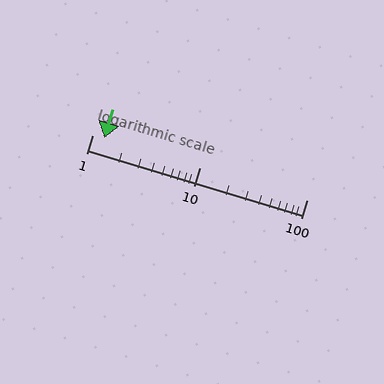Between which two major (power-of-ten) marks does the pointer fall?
The pointer is between 1 and 10.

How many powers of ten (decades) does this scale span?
The scale spans 2 decades, from 1 to 100.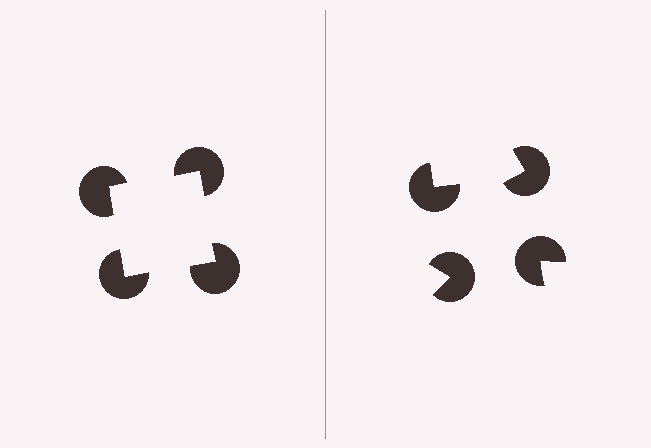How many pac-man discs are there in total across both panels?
8 — 4 on each side.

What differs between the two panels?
The pac-man discs are positioned identically on both sides; only the wedge orientations differ. On the left they align to a square; on the right they are misaligned.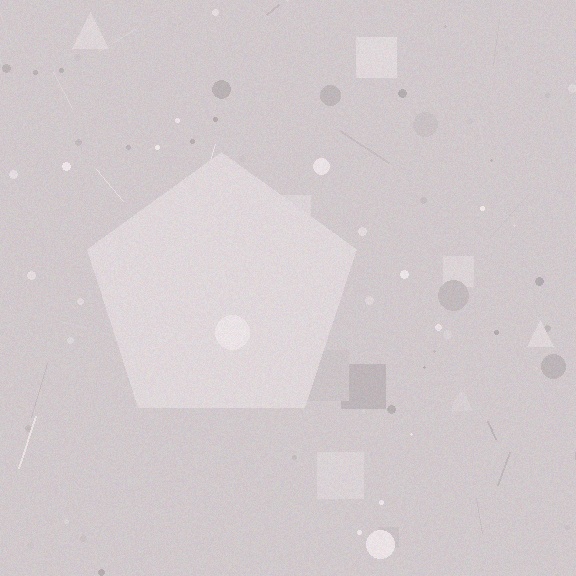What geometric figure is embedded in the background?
A pentagon is embedded in the background.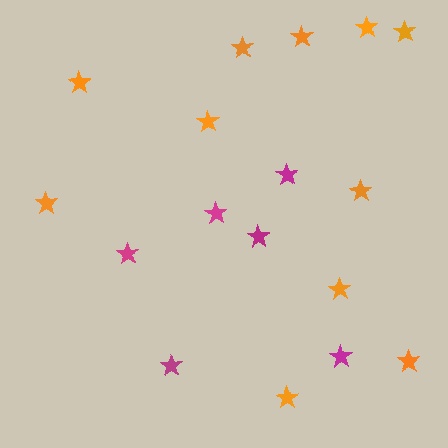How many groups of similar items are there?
There are 2 groups: one group of orange stars (11) and one group of magenta stars (6).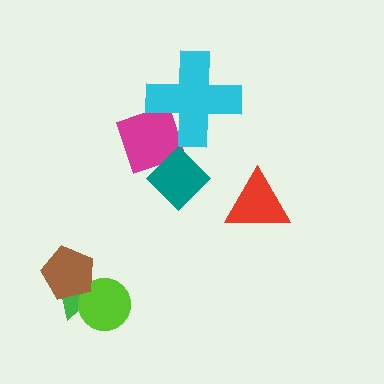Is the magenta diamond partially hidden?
Yes, it is partially covered by another shape.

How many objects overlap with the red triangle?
0 objects overlap with the red triangle.